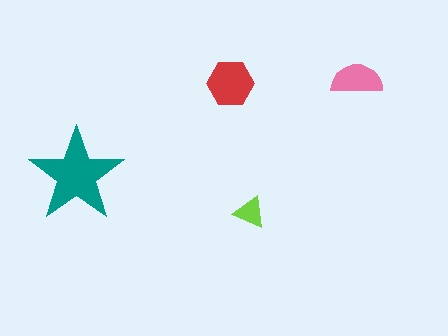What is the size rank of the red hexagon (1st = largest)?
2nd.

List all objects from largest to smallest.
The teal star, the red hexagon, the pink semicircle, the lime triangle.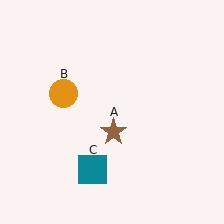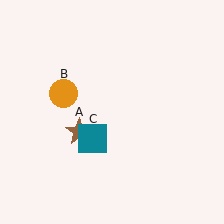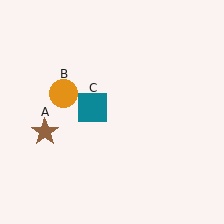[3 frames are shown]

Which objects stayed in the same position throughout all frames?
Orange circle (object B) remained stationary.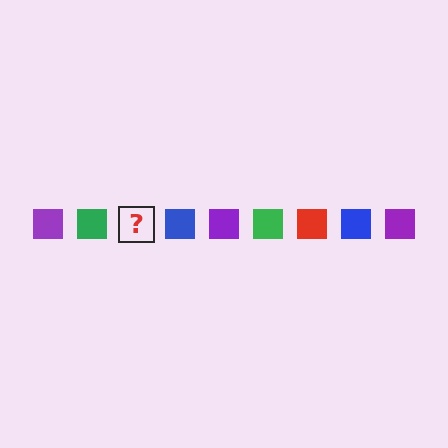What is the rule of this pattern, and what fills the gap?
The rule is that the pattern cycles through purple, green, red, blue squares. The gap should be filled with a red square.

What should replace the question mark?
The question mark should be replaced with a red square.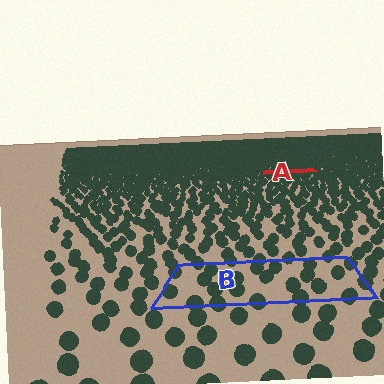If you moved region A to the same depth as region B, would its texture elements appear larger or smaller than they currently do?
They would appear larger. At a closer depth, the same texture elements are projected at a bigger on-screen size.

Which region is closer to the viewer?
Region B is closer. The texture elements there are larger and more spread out.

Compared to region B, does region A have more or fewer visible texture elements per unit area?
Region A has more texture elements per unit area — they are packed more densely because it is farther away.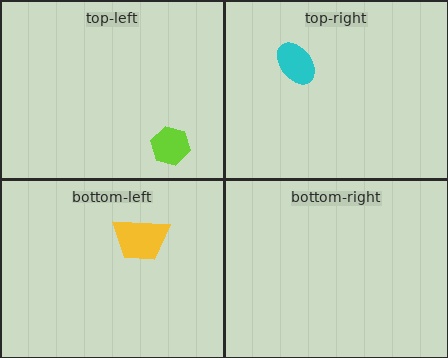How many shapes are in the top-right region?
1.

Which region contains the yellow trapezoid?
The bottom-left region.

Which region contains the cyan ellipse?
The top-right region.